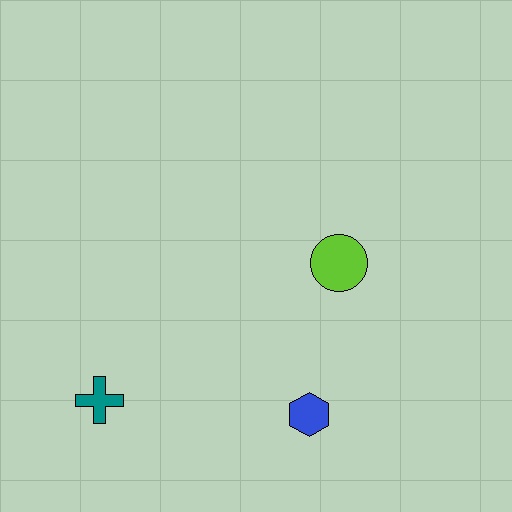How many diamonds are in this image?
There are no diamonds.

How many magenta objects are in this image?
There are no magenta objects.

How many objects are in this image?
There are 3 objects.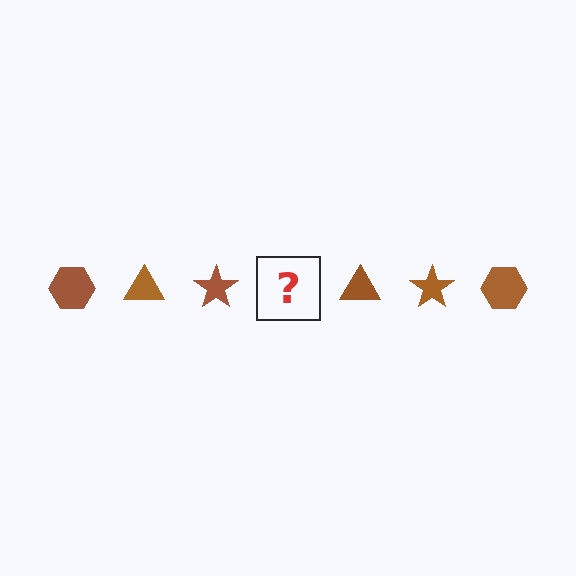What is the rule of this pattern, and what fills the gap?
The rule is that the pattern cycles through hexagon, triangle, star shapes in brown. The gap should be filled with a brown hexagon.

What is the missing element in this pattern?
The missing element is a brown hexagon.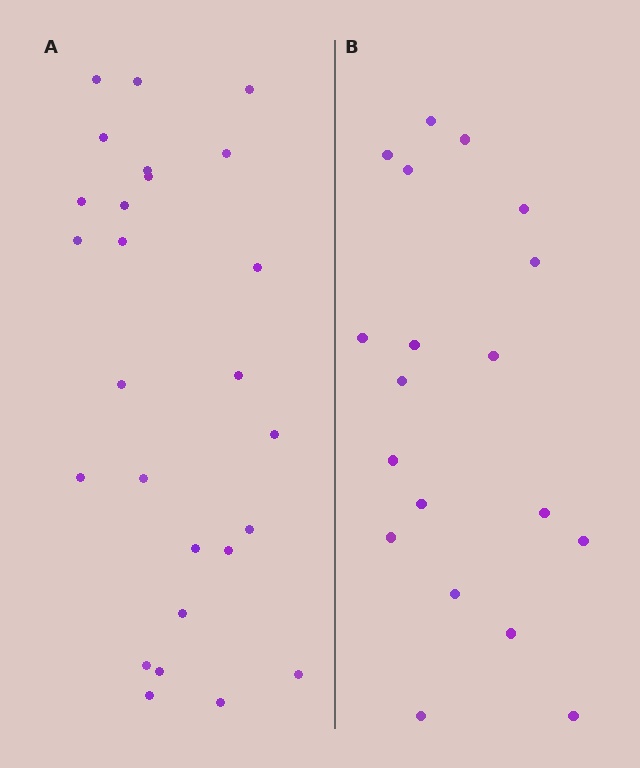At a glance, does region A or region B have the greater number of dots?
Region A (the left region) has more dots.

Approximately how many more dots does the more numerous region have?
Region A has roughly 8 or so more dots than region B.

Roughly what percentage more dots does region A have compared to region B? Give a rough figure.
About 35% more.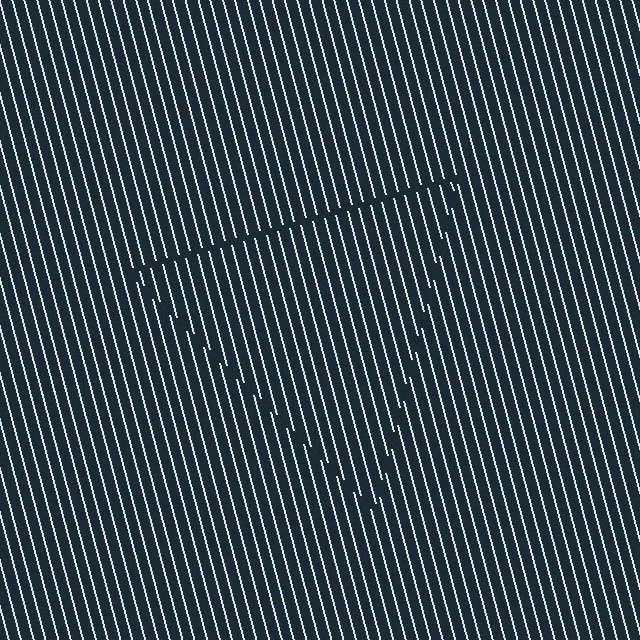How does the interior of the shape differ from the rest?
The interior of the shape contains the same grating, shifted by half a period — the contour is defined by the phase discontinuity where line-ends from the inner and outer gratings abut.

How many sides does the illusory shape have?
3 sides — the line-ends trace a triangle.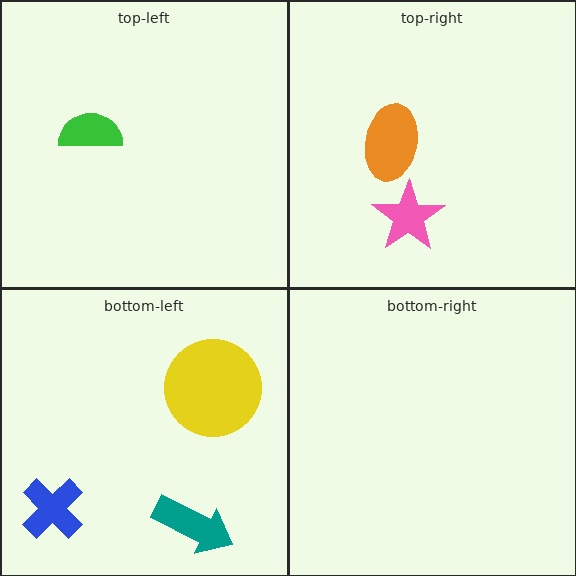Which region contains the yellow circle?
The bottom-left region.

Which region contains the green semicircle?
The top-left region.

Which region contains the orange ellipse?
The top-right region.